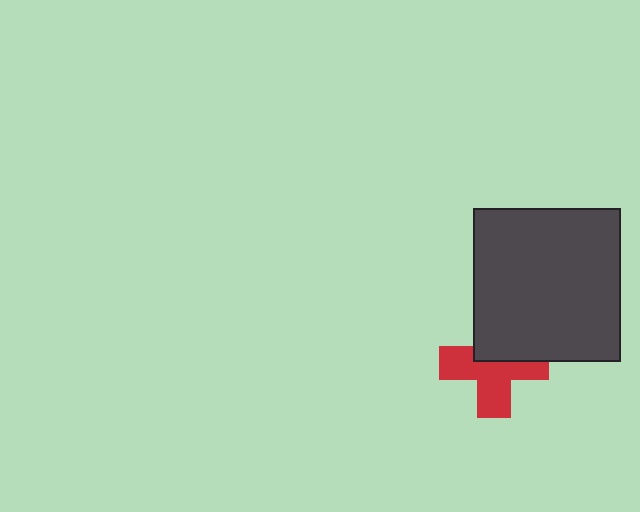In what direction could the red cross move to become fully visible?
The red cross could move down. That would shift it out from behind the dark gray rectangle entirely.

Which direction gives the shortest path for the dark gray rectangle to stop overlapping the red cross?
Moving up gives the shortest separation.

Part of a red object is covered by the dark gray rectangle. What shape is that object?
It is a cross.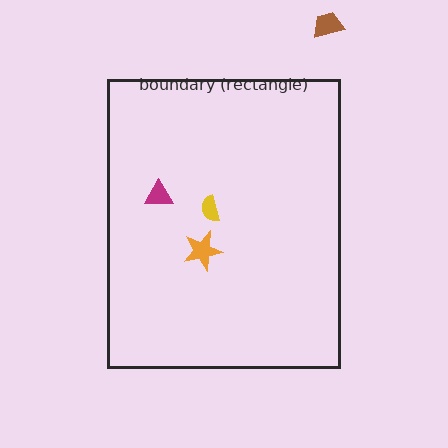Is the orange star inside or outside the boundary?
Inside.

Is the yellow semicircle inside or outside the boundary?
Inside.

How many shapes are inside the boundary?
3 inside, 1 outside.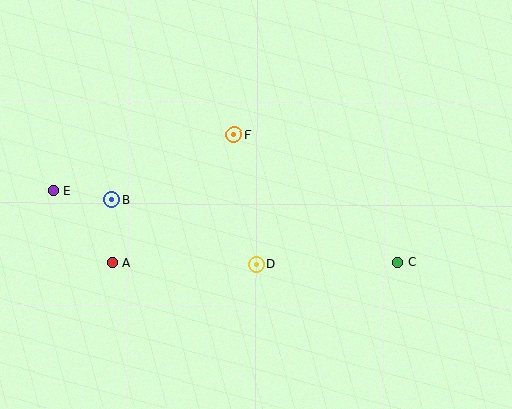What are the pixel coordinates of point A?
Point A is at (112, 263).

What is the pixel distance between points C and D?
The distance between C and D is 142 pixels.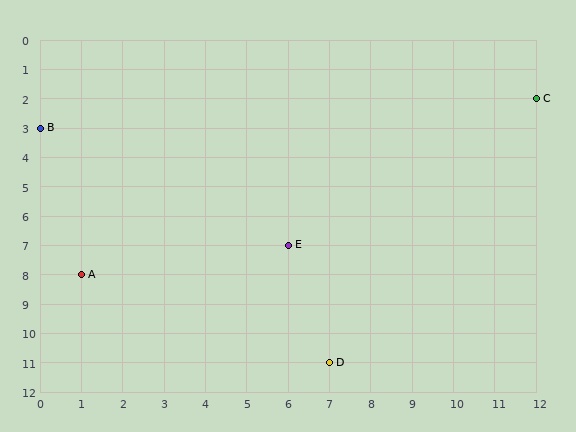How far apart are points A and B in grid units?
Points A and B are 1 column and 5 rows apart (about 5.1 grid units diagonally).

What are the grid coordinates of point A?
Point A is at grid coordinates (1, 8).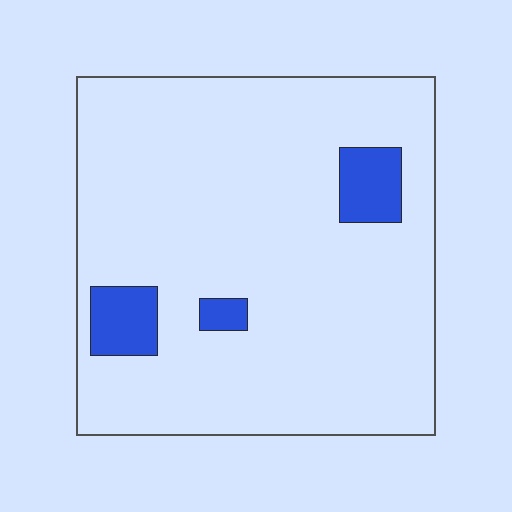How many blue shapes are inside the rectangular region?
3.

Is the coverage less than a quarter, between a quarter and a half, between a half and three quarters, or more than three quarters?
Less than a quarter.